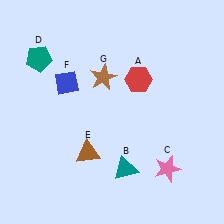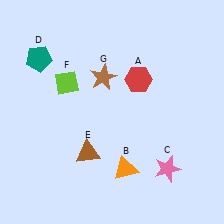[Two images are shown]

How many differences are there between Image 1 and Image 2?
There are 2 differences between the two images.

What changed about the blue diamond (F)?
In Image 1, F is blue. In Image 2, it changed to lime.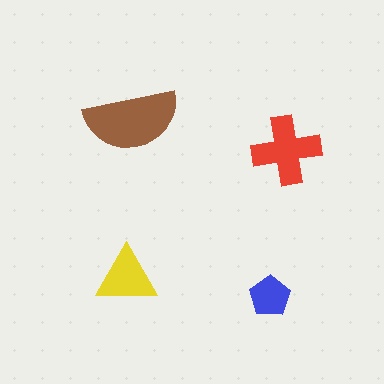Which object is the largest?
The brown semicircle.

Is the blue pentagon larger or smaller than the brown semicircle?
Smaller.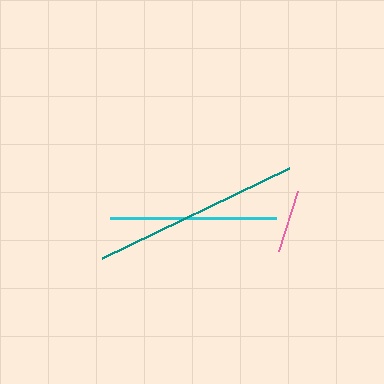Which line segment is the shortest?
The pink line is the shortest at approximately 63 pixels.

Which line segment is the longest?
The teal line is the longest at approximately 208 pixels.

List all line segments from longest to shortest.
From longest to shortest: teal, cyan, pink.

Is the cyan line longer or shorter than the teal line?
The teal line is longer than the cyan line.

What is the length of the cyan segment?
The cyan segment is approximately 166 pixels long.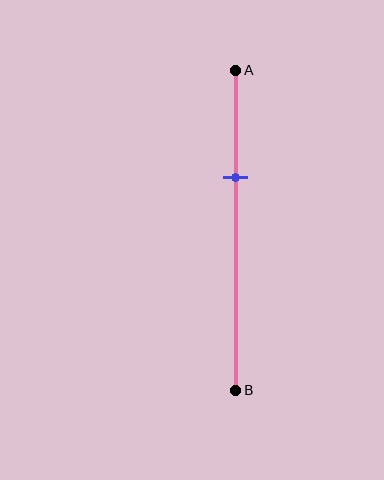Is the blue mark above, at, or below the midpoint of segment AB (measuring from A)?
The blue mark is above the midpoint of segment AB.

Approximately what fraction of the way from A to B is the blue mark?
The blue mark is approximately 35% of the way from A to B.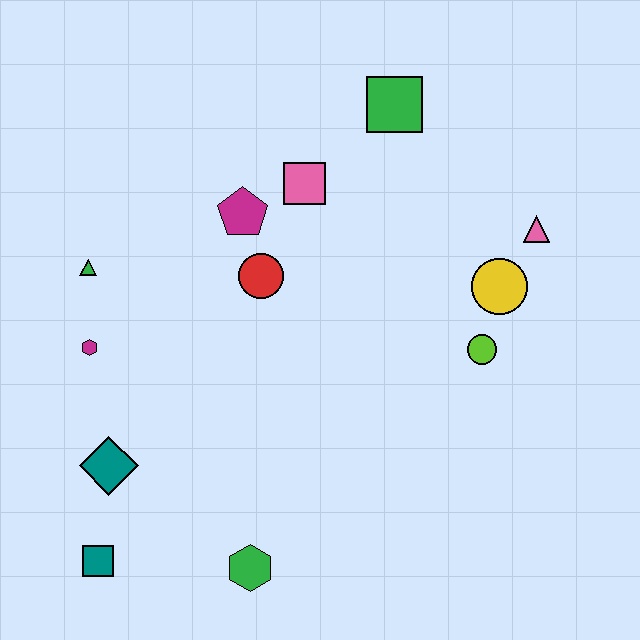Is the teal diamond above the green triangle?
No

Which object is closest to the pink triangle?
The yellow circle is closest to the pink triangle.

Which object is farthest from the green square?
The teal square is farthest from the green square.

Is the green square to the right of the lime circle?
No